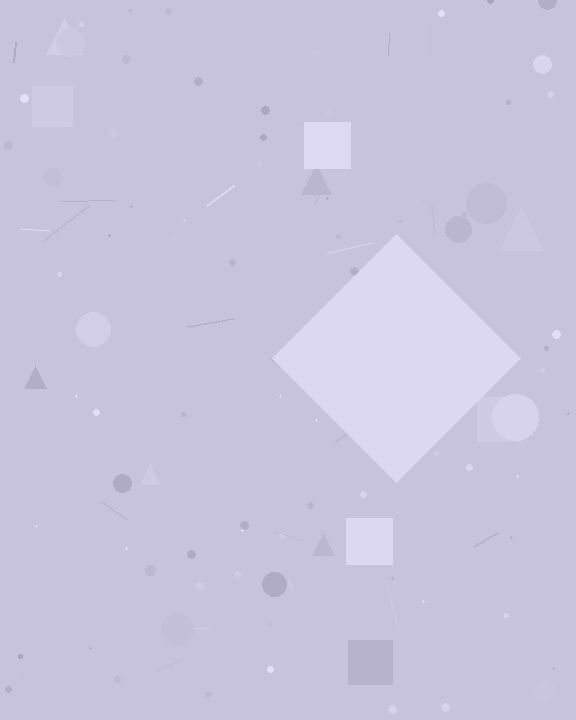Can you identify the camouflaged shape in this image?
The camouflaged shape is a diamond.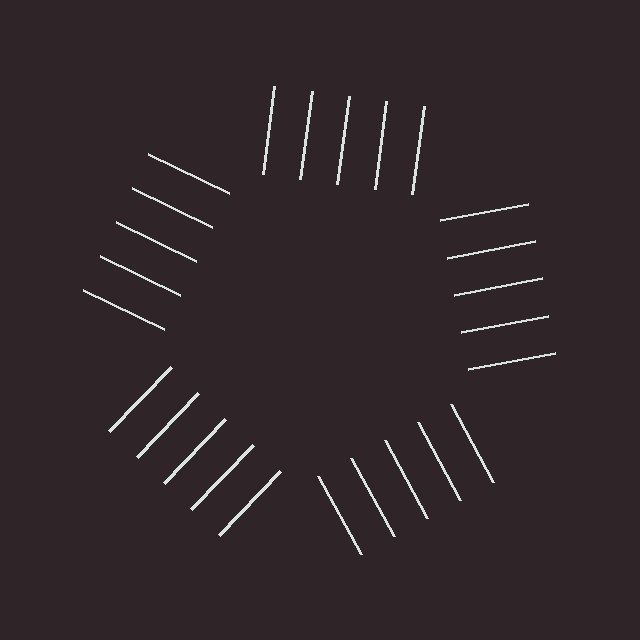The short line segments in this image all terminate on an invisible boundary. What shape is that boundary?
An illusory pentagon — the line segments terminate on its edges but no continuous stroke is drawn.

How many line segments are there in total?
25 — 5 along each of the 5 edges.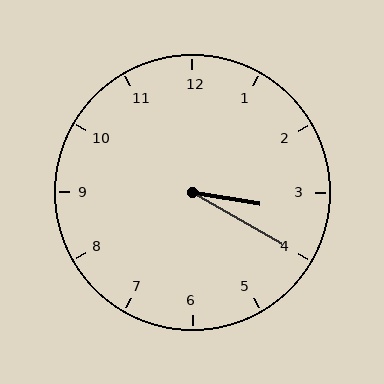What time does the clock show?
3:20.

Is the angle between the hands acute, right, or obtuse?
It is acute.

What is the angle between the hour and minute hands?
Approximately 20 degrees.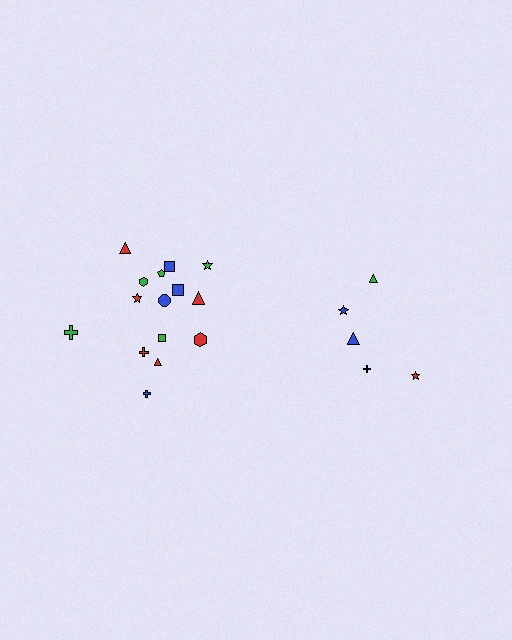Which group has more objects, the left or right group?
The left group.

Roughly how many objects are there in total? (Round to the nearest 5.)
Roughly 20 objects in total.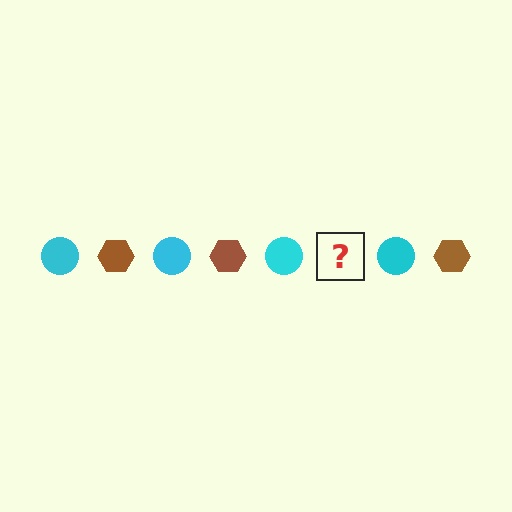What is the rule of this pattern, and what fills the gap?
The rule is that the pattern alternates between cyan circle and brown hexagon. The gap should be filled with a brown hexagon.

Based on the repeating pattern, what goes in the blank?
The blank should be a brown hexagon.